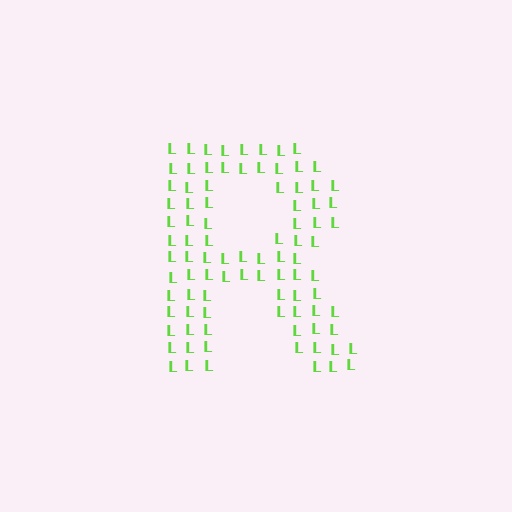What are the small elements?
The small elements are letter L's.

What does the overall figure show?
The overall figure shows the letter R.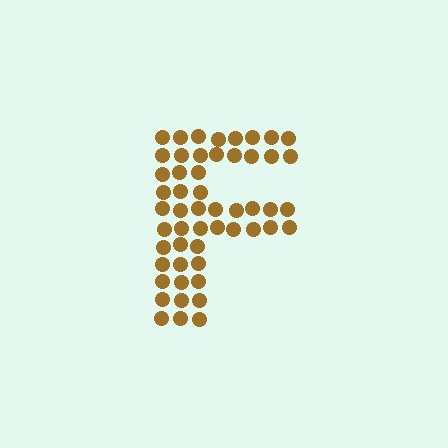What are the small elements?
The small elements are circles.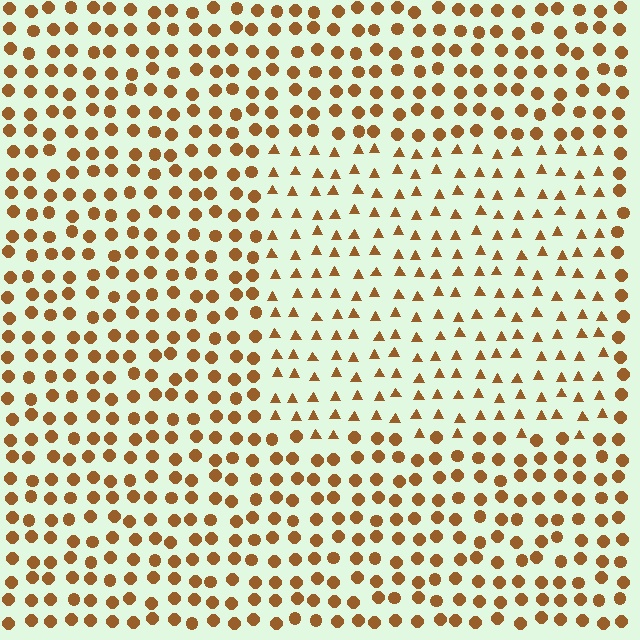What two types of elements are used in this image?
The image uses triangles inside the rectangle region and circles outside it.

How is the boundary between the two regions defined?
The boundary is defined by a change in element shape: triangles inside vs. circles outside. All elements share the same color and spacing.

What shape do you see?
I see a rectangle.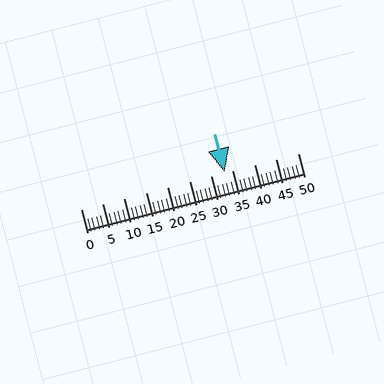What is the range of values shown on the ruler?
The ruler shows values from 0 to 50.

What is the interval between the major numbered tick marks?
The major tick marks are spaced 5 units apart.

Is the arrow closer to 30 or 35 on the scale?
The arrow is closer to 35.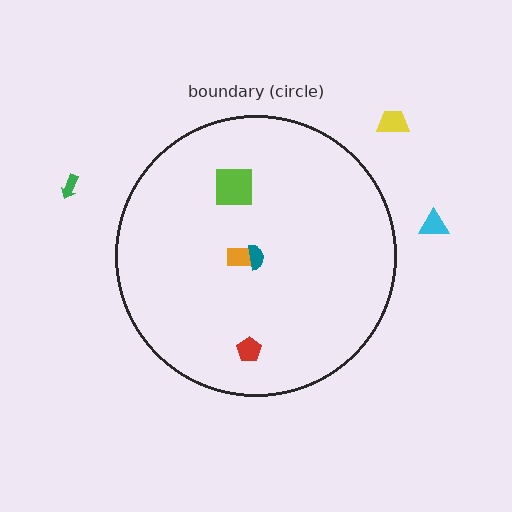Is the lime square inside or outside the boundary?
Inside.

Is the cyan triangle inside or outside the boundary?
Outside.